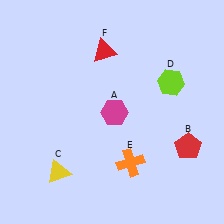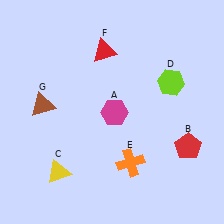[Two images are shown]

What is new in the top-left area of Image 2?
A brown triangle (G) was added in the top-left area of Image 2.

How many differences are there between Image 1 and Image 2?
There is 1 difference between the two images.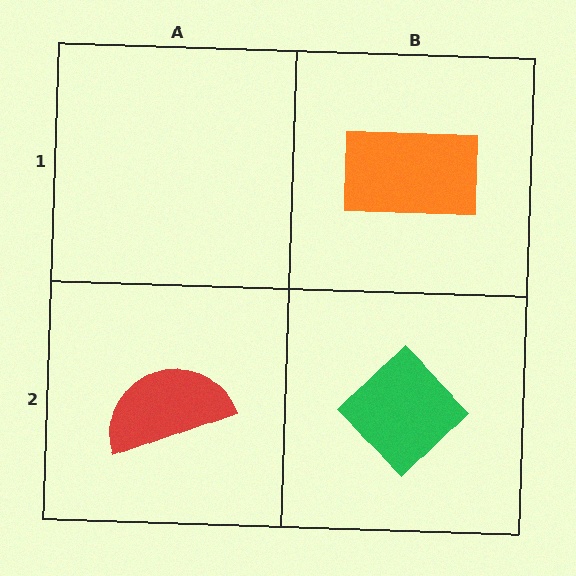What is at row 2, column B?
A green diamond.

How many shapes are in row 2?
2 shapes.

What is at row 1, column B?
An orange rectangle.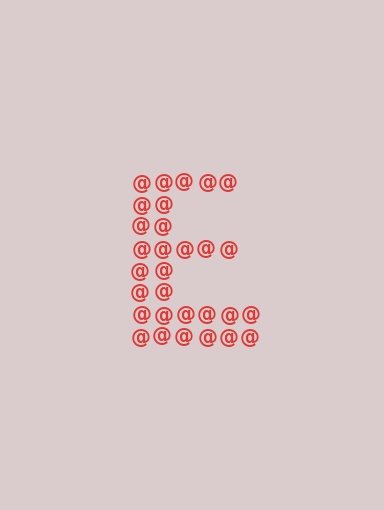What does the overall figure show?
The overall figure shows the letter E.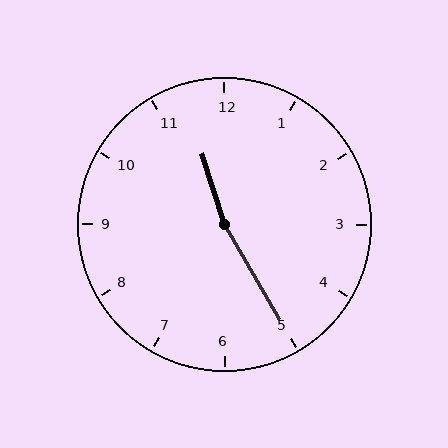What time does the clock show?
11:25.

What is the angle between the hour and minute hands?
Approximately 168 degrees.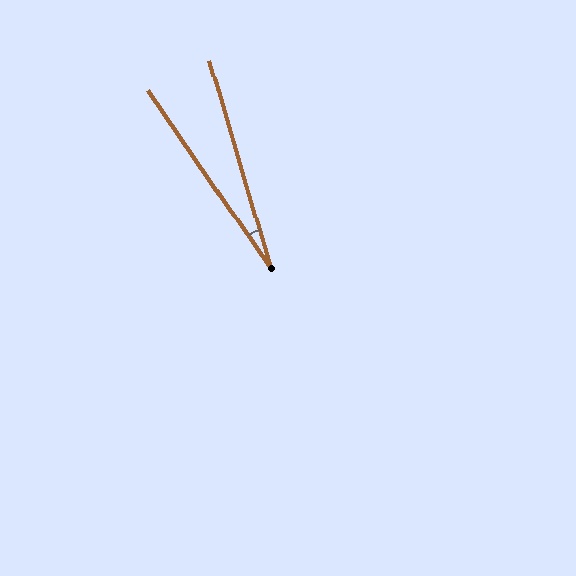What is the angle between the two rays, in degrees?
Approximately 18 degrees.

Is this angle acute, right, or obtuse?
It is acute.